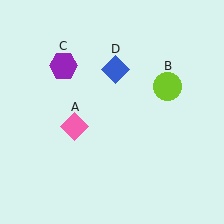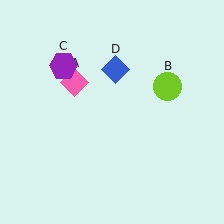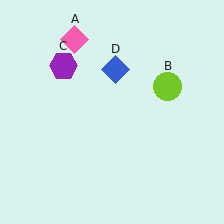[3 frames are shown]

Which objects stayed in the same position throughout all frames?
Lime circle (object B) and purple hexagon (object C) and blue diamond (object D) remained stationary.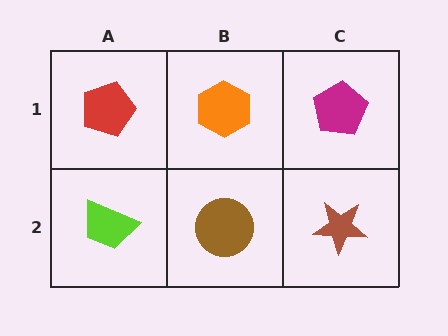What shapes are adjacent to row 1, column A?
A lime trapezoid (row 2, column A), an orange hexagon (row 1, column B).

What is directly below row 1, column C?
A brown star.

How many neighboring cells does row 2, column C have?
2.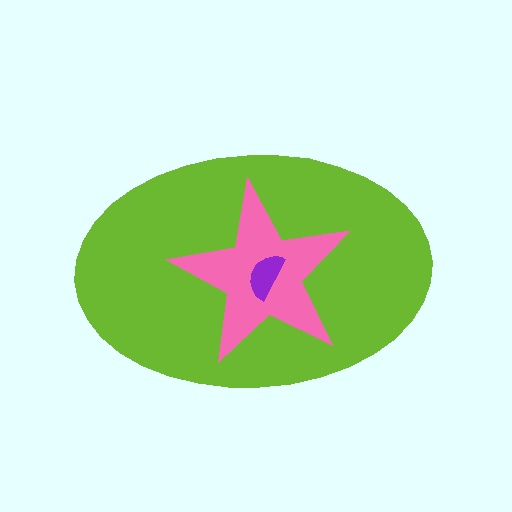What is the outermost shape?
The lime ellipse.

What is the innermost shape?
The purple semicircle.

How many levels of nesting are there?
3.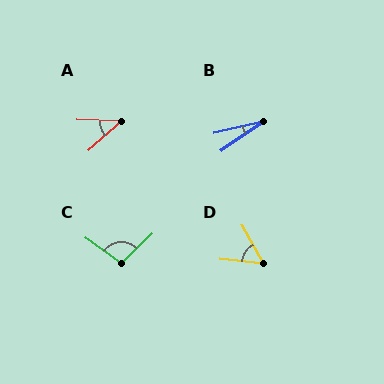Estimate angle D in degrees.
Approximately 56 degrees.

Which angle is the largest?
C, at approximately 101 degrees.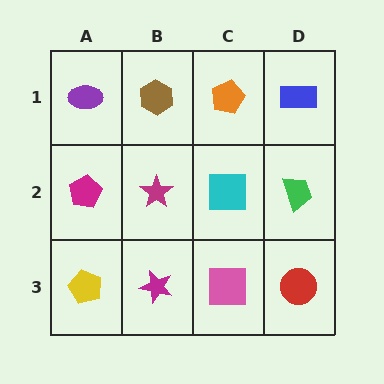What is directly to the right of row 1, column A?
A brown hexagon.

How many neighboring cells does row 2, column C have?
4.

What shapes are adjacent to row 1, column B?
A magenta star (row 2, column B), a purple ellipse (row 1, column A), an orange pentagon (row 1, column C).